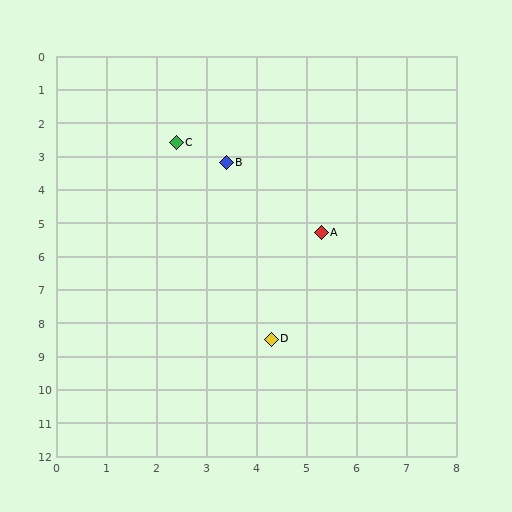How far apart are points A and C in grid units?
Points A and C are about 4.0 grid units apart.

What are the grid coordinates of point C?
Point C is at approximately (2.4, 2.6).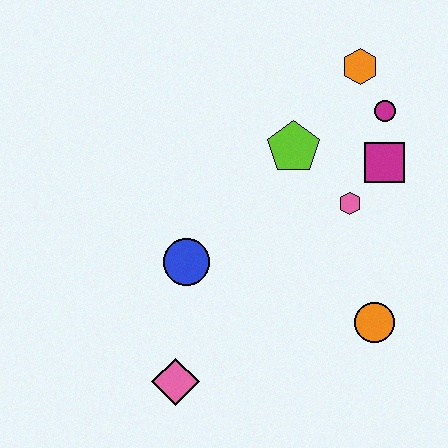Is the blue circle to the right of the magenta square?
No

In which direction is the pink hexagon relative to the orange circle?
The pink hexagon is above the orange circle.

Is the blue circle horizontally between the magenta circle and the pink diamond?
Yes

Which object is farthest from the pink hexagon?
The pink diamond is farthest from the pink hexagon.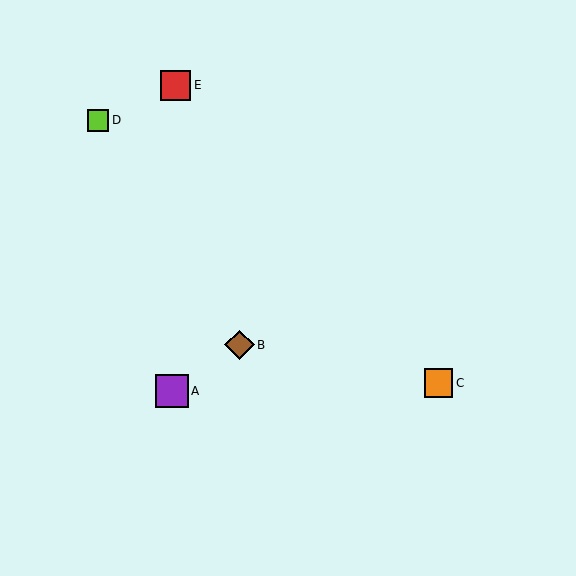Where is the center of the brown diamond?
The center of the brown diamond is at (239, 345).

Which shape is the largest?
The purple square (labeled A) is the largest.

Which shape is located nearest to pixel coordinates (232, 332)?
The brown diamond (labeled B) at (239, 345) is nearest to that location.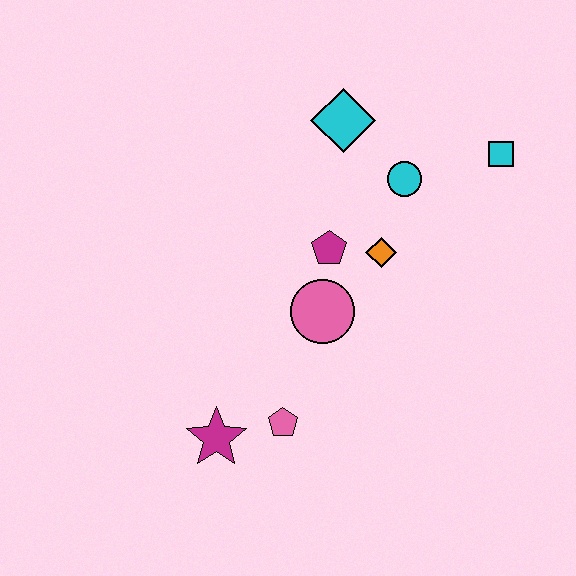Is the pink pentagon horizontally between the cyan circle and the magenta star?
Yes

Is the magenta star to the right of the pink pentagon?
No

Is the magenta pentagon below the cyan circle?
Yes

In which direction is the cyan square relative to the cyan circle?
The cyan square is to the right of the cyan circle.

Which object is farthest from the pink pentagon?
The cyan square is farthest from the pink pentagon.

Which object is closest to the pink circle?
The magenta pentagon is closest to the pink circle.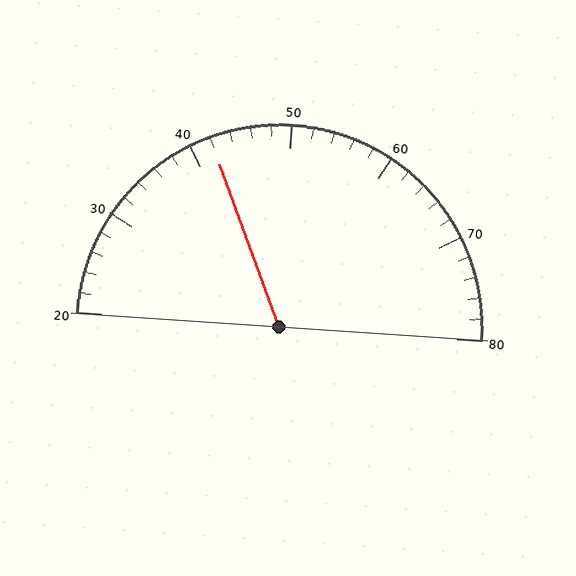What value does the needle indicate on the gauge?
The needle indicates approximately 42.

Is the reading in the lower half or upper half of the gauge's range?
The reading is in the lower half of the range (20 to 80).